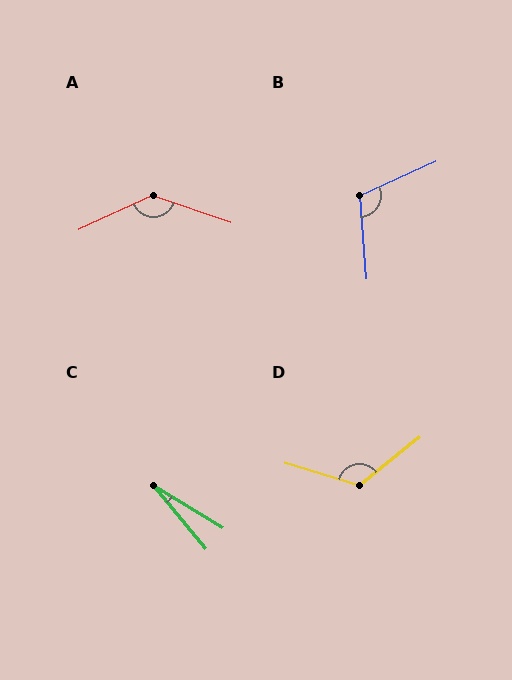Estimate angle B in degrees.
Approximately 110 degrees.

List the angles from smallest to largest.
C (19°), B (110°), D (124°), A (136°).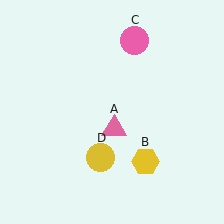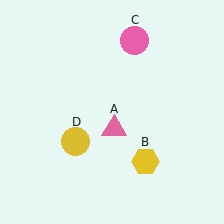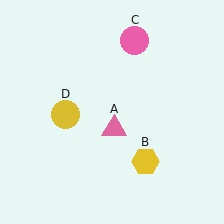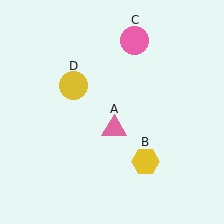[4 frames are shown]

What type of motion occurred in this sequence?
The yellow circle (object D) rotated clockwise around the center of the scene.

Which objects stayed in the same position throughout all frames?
Pink triangle (object A) and yellow hexagon (object B) and pink circle (object C) remained stationary.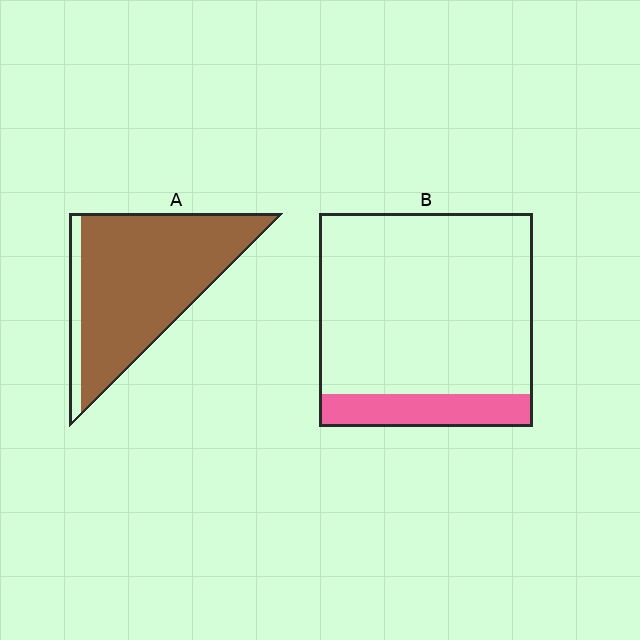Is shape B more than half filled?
No.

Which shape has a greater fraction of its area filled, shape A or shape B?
Shape A.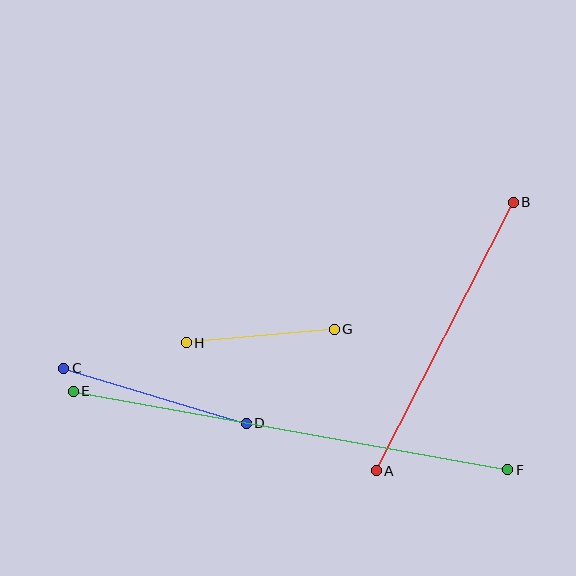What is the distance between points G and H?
The distance is approximately 149 pixels.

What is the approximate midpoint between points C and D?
The midpoint is at approximately (155, 396) pixels.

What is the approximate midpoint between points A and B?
The midpoint is at approximately (445, 336) pixels.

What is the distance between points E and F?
The distance is approximately 442 pixels.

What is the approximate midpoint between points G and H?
The midpoint is at approximately (260, 336) pixels.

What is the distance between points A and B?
The distance is approximately 301 pixels.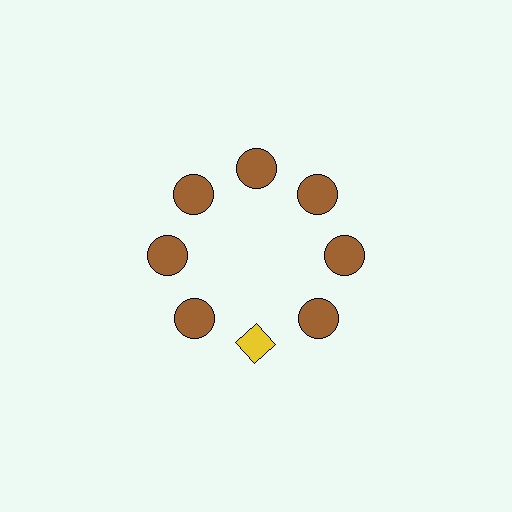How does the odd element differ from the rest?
It differs in both color (yellow instead of brown) and shape (diamond instead of circle).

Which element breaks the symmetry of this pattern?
The yellow diamond at roughly the 6 o'clock position breaks the symmetry. All other shapes are brown circles.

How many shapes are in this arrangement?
There are 8 shapes arranged in a ring pattern.